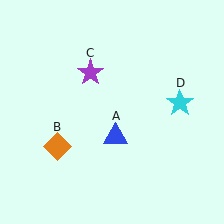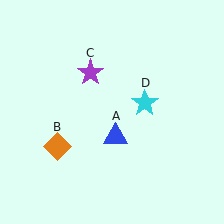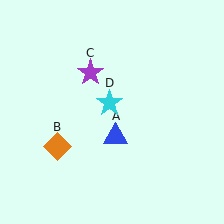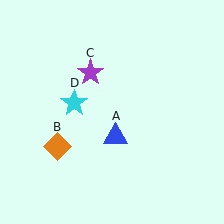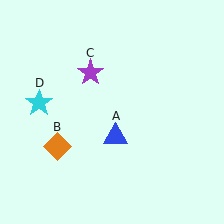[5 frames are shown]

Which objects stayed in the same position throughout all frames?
Blue triangle (object A) and orange diamond (object B) and purple star (object C) remained stationary.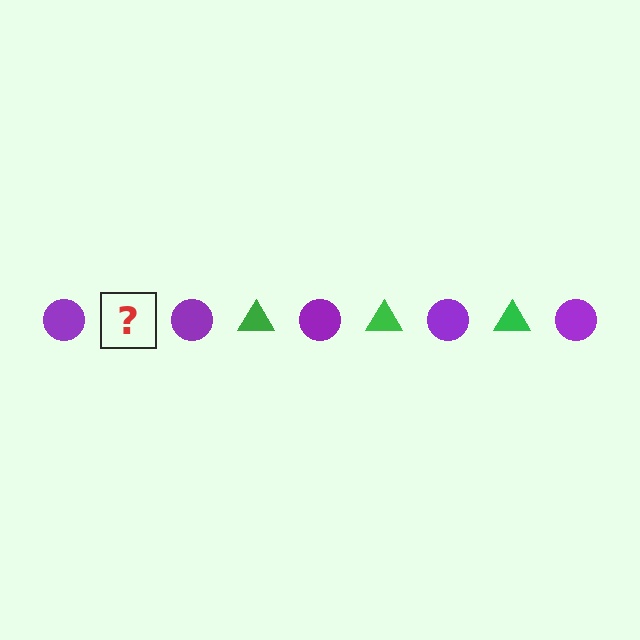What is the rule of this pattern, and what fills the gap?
The rule is that the pattern alternates between purple circle and green triangle. The gap should be filled with a green triangle.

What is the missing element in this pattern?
The missing element is a green triangle.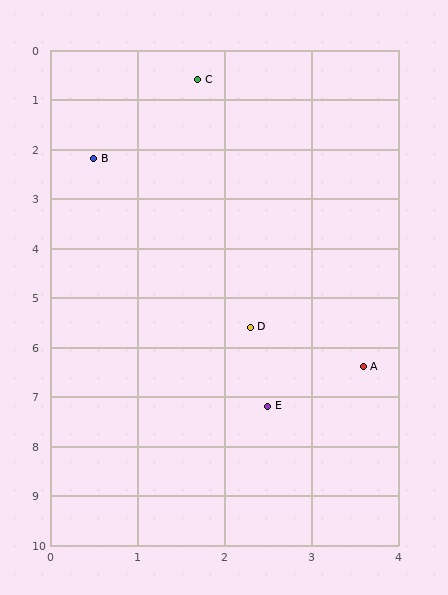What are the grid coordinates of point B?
Point B is at approximately (0.5, 2.2).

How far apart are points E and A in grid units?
Points E and A are about 1.4 grid units apart.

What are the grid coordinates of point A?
Point A is at approximately (3.6, 6.4).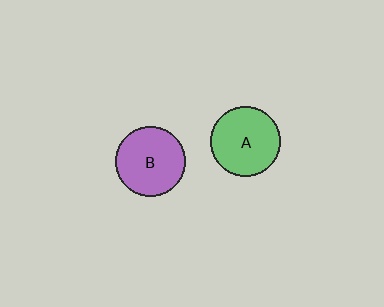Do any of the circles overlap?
No, none of the circles overlap.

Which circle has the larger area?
Circle A (green).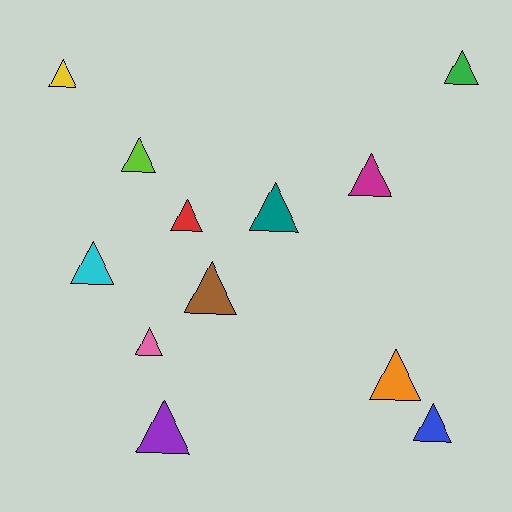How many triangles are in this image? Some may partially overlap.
There are 12 triangles.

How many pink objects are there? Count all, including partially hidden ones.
There is 1 pink object.